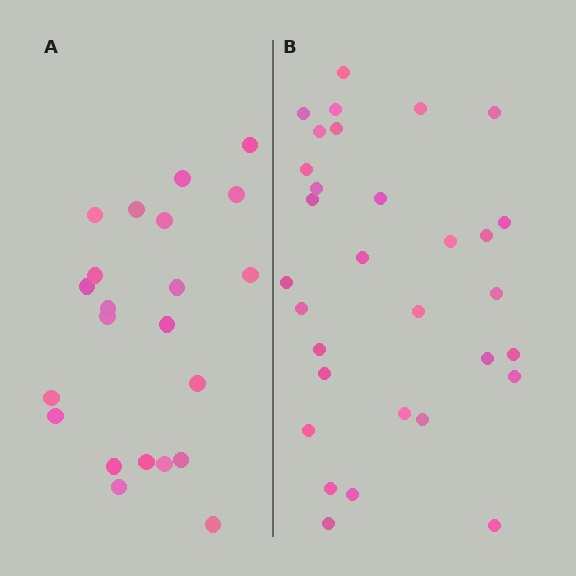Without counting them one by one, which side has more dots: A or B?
Region B (the right region) has more dots.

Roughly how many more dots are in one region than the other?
Region B has roughly 8 or so more dots than region A.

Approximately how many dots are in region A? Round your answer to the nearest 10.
About 20 dots. (The exact count is 22, which rounds to 20.)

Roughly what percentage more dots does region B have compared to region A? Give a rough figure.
About 40% more.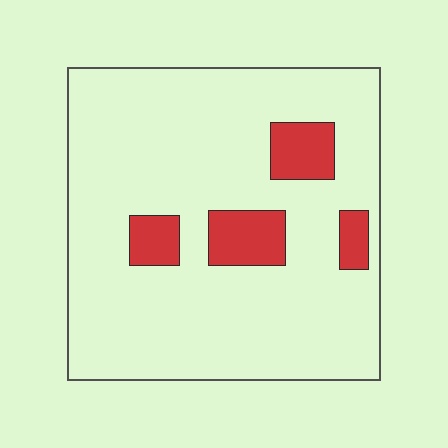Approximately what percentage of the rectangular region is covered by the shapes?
Approximately 15%.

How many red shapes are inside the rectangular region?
4.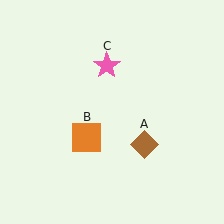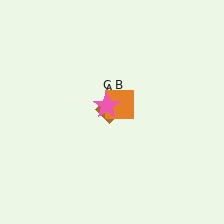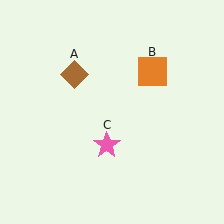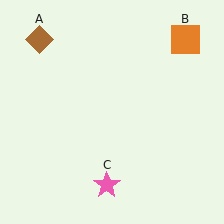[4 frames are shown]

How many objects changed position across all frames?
3 objects changed position: brown diamond (object A), orange square (object B), pink star (object C).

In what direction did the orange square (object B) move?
The orange square (object B) moved up and to the right.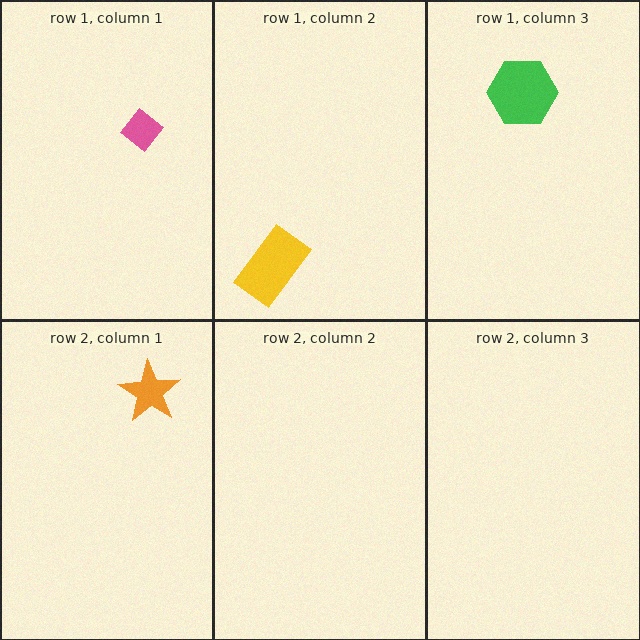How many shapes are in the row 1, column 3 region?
1.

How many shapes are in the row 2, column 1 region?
1.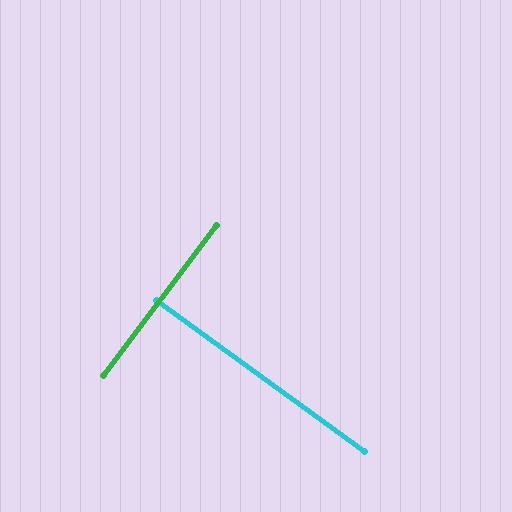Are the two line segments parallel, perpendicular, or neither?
Perpendicular — they meet at approximately 89°.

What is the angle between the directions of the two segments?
Approximately 89 degrees.